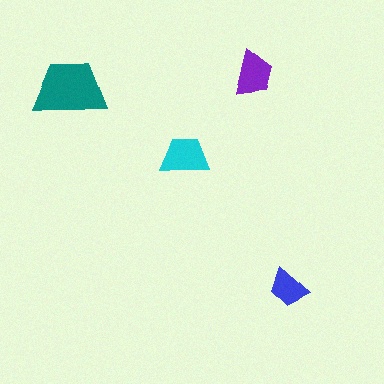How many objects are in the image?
There are 4 objects in the image.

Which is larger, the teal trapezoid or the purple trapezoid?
The teal one.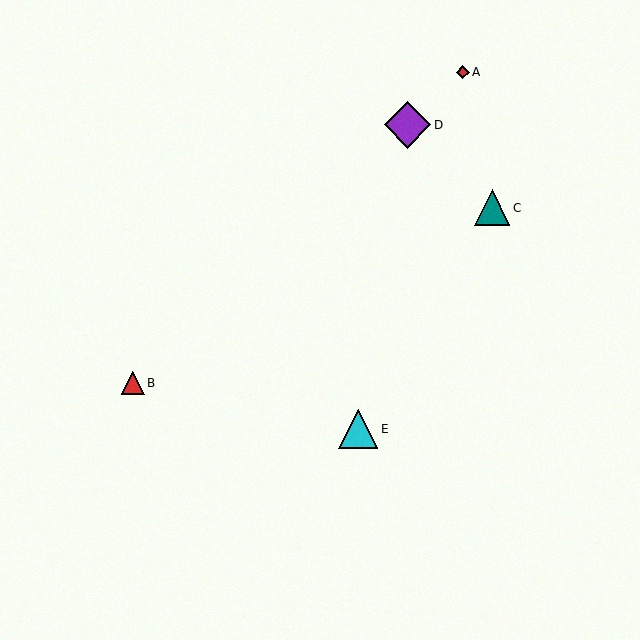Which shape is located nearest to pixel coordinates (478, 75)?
The red diamond (labeled A) at (463, 72) is nearest to that location.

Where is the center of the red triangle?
The center of the red triangle is at (133, 383).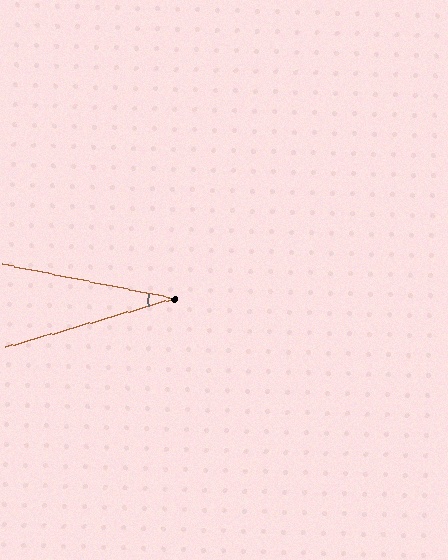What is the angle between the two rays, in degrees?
Approximately 28 degrees.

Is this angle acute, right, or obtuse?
It is acute.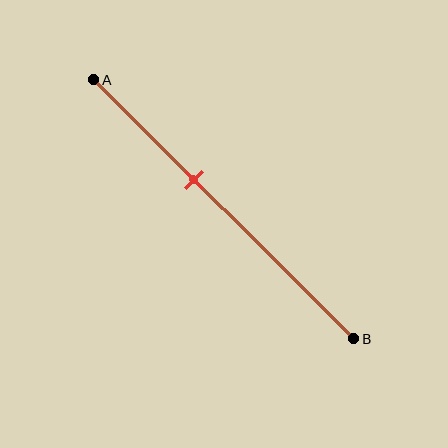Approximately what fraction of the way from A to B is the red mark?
The red mark is approximately 40% of the way from A to B.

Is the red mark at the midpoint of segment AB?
No, the mark is at about 40% from A, not at the 50% midpoint.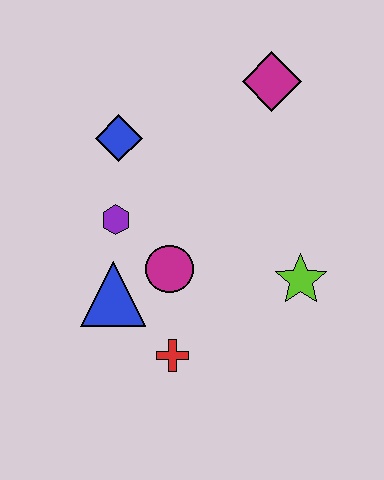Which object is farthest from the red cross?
The magenta diamond is farthest from the red cross.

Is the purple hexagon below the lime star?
No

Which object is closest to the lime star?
The magenta circle is closest to the lime star.